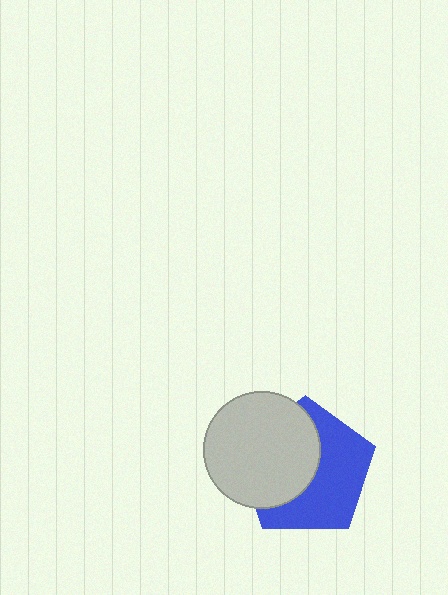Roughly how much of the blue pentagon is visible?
About half of it is visible (roughly 53%).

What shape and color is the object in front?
The object in front is a light gray circle.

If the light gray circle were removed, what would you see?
You would see the complete blue pentagon.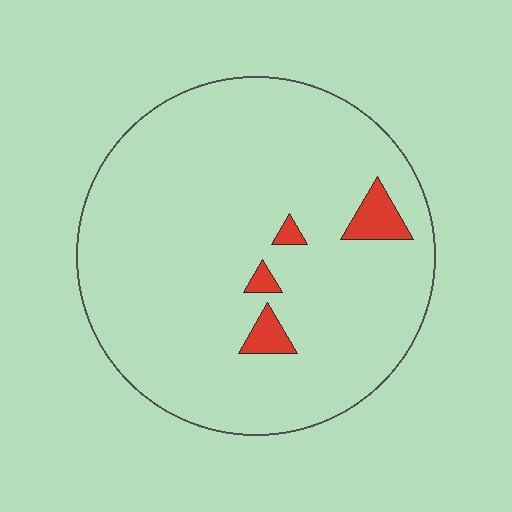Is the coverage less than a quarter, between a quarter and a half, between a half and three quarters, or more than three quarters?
Less than a quarter.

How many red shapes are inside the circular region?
4.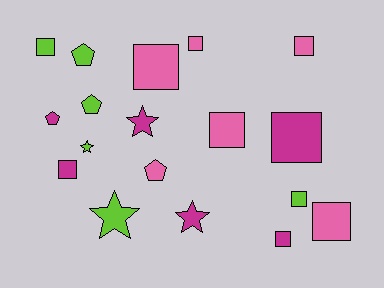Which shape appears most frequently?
Square, with 10 objects.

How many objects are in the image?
There are 18 objects.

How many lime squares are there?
There are 2 lime squares.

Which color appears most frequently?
Lime, with 6 objects.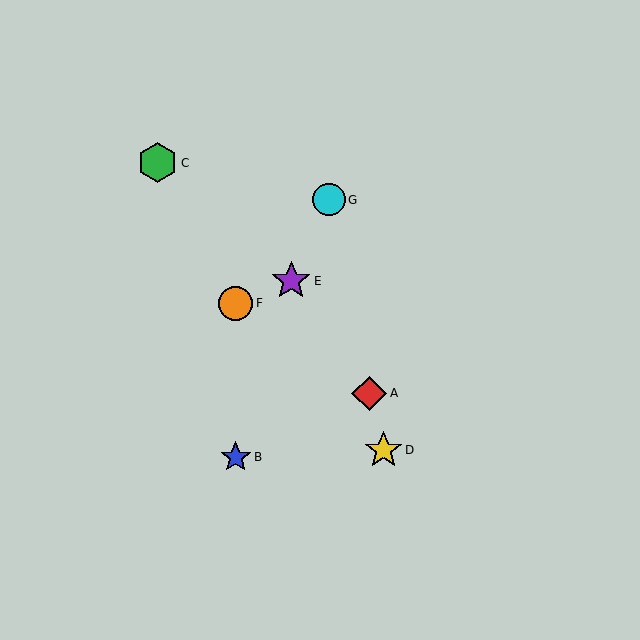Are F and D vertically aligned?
No, F is at x≈236 and D is at x≈383.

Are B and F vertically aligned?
Yes, both are at x≈236.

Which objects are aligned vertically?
Objects B, F are aligned vertically.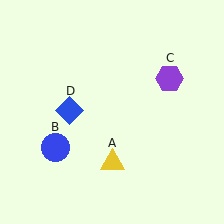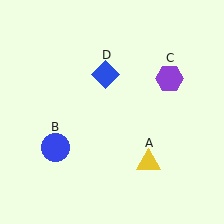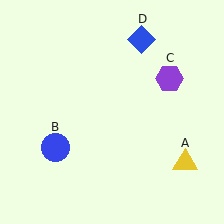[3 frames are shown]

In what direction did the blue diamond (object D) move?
The blue diamond (object D) moved up and to the right.